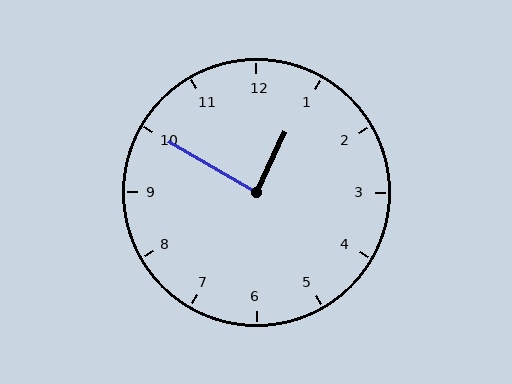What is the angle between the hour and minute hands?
Approximately 85 degrees.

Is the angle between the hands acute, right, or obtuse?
It is right.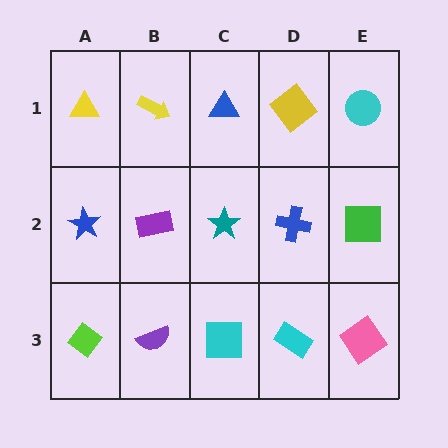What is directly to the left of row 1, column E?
A yellow diamond.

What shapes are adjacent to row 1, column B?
A purple rectangle (row 2, column B), a yellow triangle (row 1, column A), a blue triangle (row 1, column C).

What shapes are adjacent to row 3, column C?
A teal star (row 2, column C), a purple semicircle (row 3, column B), a cyan rectangle (row 3, column D).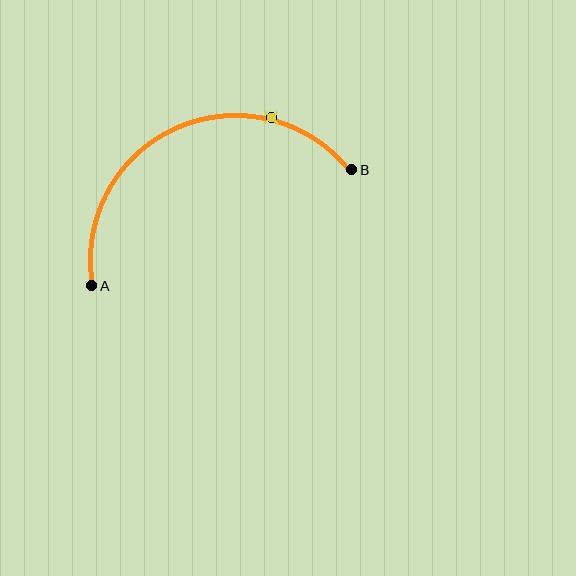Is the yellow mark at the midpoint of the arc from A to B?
No. The yellow mark lies on the arc but is closer to endpoint B. The arc midpoint would be at the point on the curve equidistant along the arc from both A and B.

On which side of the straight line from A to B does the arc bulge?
The arc bulges above the straight line connecting A and B.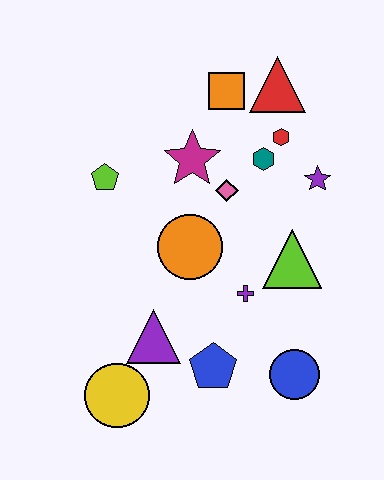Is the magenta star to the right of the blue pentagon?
No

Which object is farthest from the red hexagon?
The yellow circle is farthest from the red hexagon.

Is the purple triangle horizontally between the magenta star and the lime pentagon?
Yes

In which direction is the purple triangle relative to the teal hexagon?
The purple triangle is below the teal hexagon.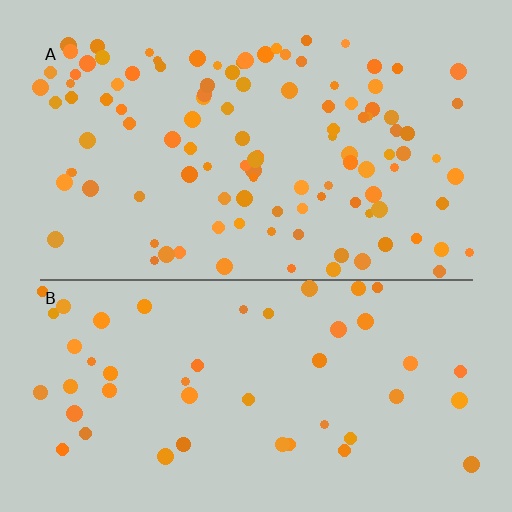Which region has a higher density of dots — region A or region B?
A (the top).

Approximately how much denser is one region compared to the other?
Approximately 2.3× — region A over region B.